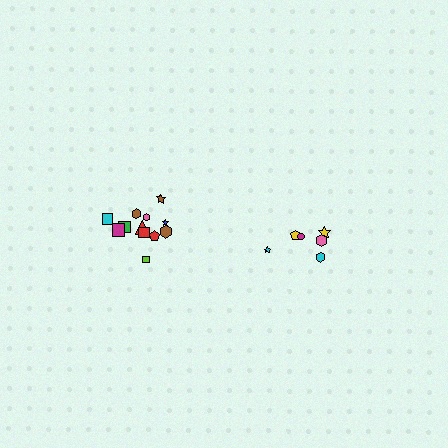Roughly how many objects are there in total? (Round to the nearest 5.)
Roughly 20 objects in total.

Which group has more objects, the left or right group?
The left group.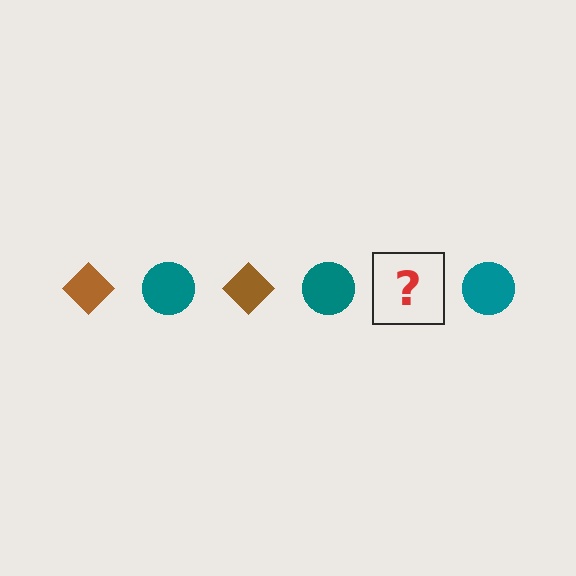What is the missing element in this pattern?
The missing element is a brown diamond.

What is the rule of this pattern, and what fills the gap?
The rule is that the pattern alternates between brown diamond and teal circle. The gap should be filled with a brown diamond.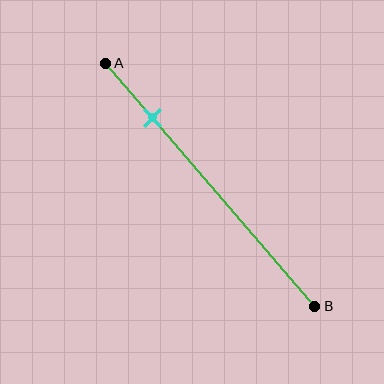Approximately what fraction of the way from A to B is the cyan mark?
The cyan mark is approximately 25% of the way from A to B.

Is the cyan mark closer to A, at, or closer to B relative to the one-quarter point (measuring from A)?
The cyan mark is approximately at the one-quarter point of segment AB.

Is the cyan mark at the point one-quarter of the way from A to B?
Yes, the mark is approximately at the one-quarter point.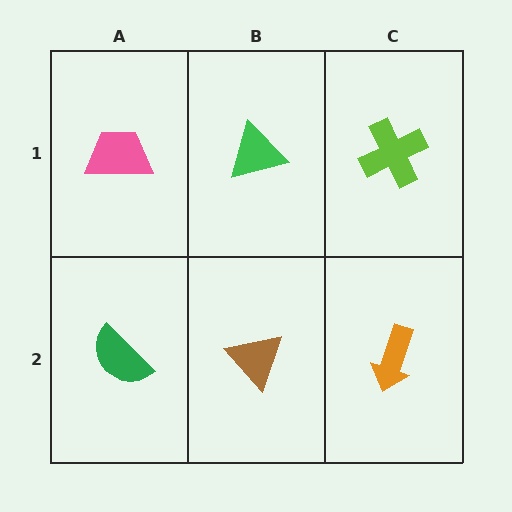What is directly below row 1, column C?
An orange arrow.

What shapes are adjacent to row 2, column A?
A pink trapezoid (row 1, column A), a brown triangle (row 2, column B).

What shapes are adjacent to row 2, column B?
A green triangle (row 1, column B), a green semicircle (row 2, column A), an orange arrow (row 2, column C).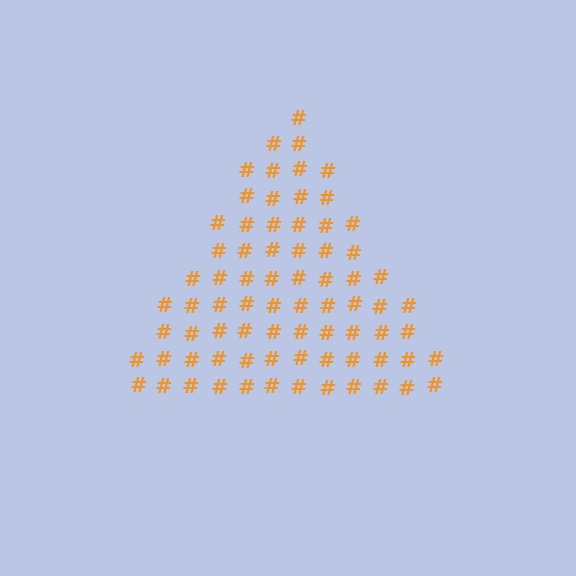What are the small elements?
The small elements are hash symbols.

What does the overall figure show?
The overall figure shows a triangle.